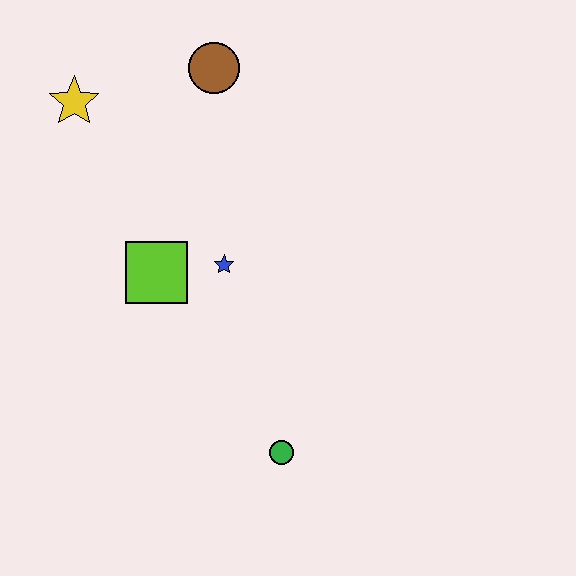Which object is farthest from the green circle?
The yellow star is farthest from the green circle.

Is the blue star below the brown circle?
Yes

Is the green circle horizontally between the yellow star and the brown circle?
No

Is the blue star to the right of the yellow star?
Yes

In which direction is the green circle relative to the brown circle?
The green circle is below the brown circle.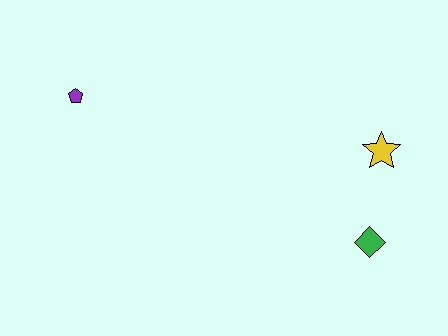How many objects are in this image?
There are 3 objects.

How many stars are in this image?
There is 1 star.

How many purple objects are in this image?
There is 1 purple object.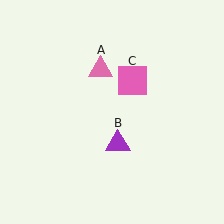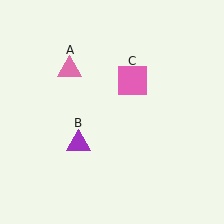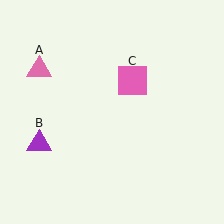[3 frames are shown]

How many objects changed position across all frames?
2 objects changed position: pink triangle (object A), purple triangle (object B).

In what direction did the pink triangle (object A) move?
The pink triangle (object A) moved left.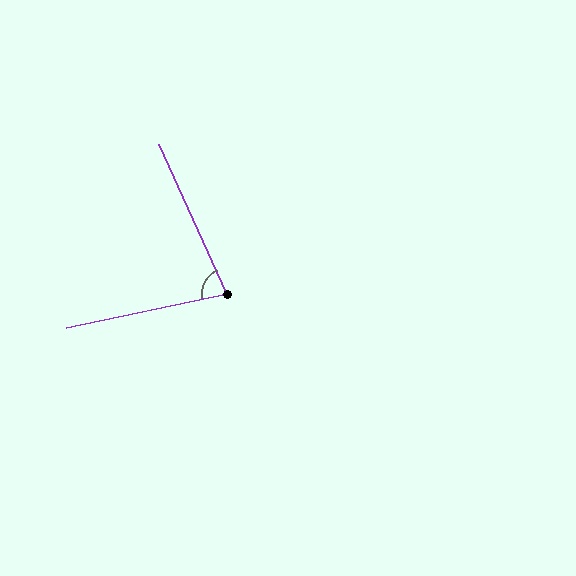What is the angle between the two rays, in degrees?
Approximately 78 degrees.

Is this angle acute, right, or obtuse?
It is acute.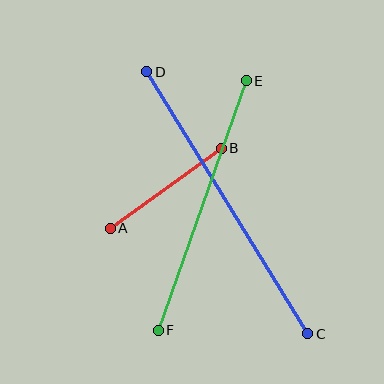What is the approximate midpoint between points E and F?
The midpoint is at approximately (202, 206) pixels.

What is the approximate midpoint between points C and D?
The midpoint is at approximately (227, 203) pixels.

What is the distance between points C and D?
The distance is approximately 308 pixels.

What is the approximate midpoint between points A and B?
The midpoint is at approximately (166, 188) pixels.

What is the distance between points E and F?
The distance is approximately 264 pixels.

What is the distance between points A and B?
The distance is approximately 137 pixels.